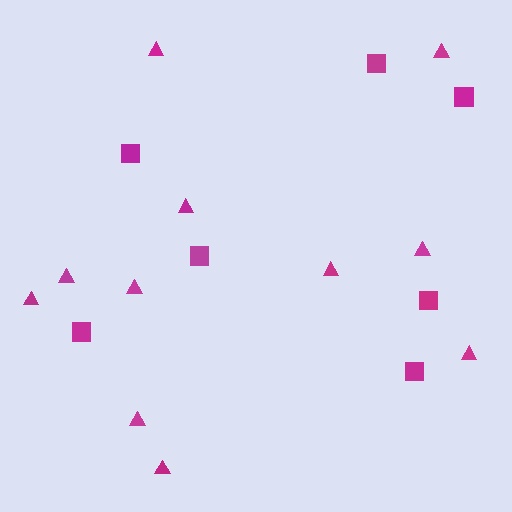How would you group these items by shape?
There are 2 groups: one group of triangles (11) and one group of squares (7).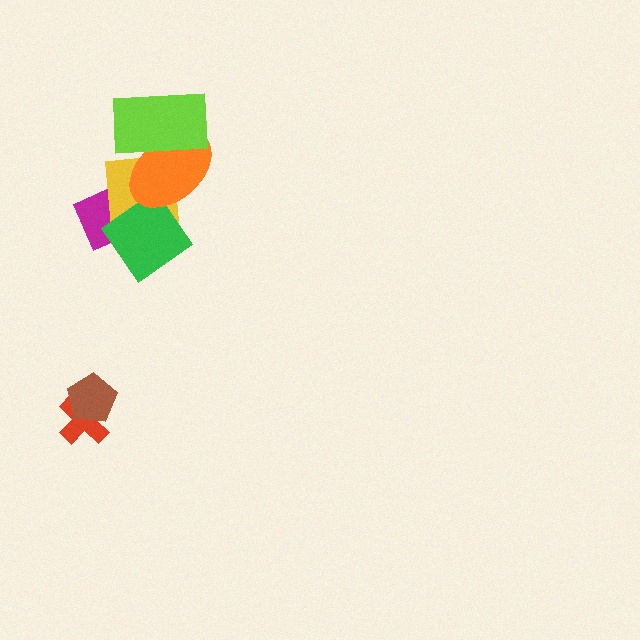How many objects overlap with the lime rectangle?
2 objects overlap with the lime rectangle.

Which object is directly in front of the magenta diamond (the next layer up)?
The yellow square is directly in front of the magenta diamond.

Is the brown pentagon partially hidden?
No, no other shape covers it.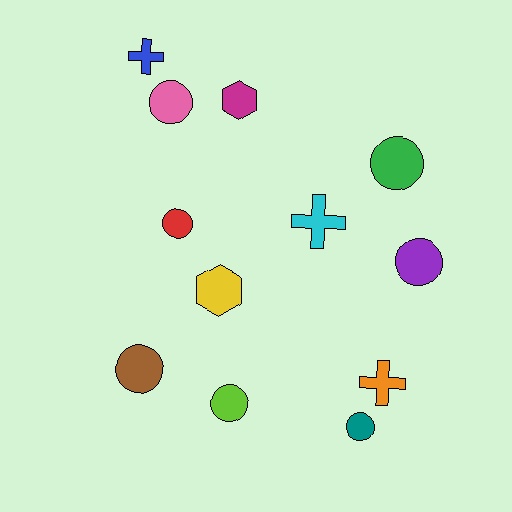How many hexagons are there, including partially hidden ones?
There are 2 hexagons.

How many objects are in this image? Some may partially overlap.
There are 12 objects.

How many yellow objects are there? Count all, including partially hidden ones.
There is 1 yellow object.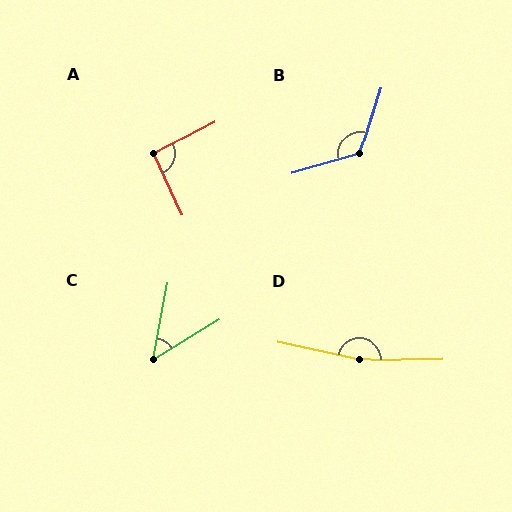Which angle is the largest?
D, at approximately 167 degrees.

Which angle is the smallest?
C, at approximately 48 degrees.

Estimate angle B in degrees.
Approximately 123 degrees.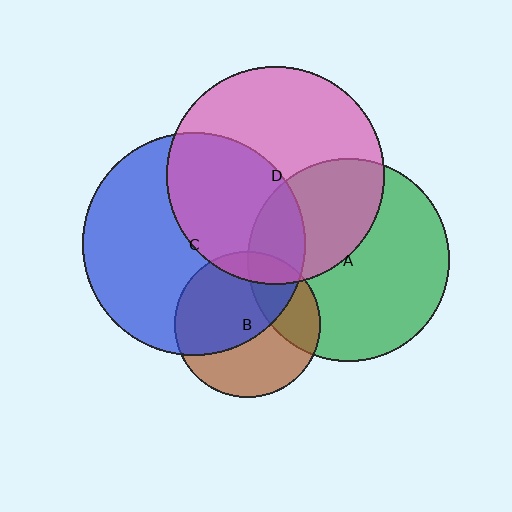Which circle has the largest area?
Circle C (blue).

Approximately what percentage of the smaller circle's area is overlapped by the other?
Approximately 40%.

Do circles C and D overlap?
Yes.